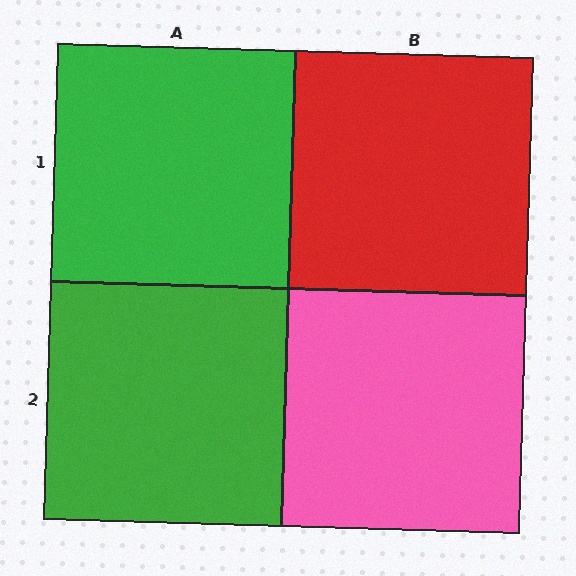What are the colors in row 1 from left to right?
Green, red.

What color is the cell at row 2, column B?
Pink.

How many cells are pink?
1 cell is pink.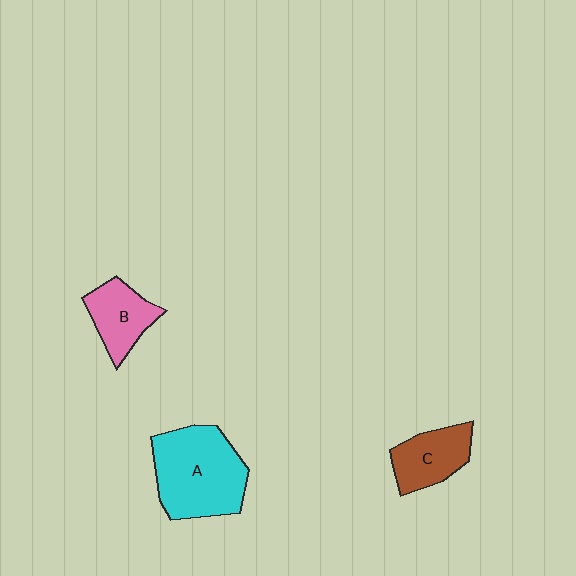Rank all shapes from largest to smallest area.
From largest to smallest: A (cyan), C (brown), B (pink).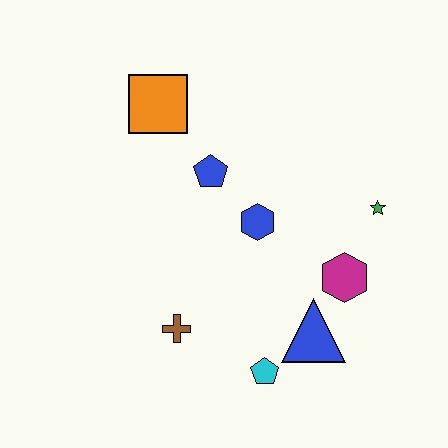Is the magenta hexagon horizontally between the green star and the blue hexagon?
Yes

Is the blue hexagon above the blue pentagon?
No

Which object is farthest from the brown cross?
The green star is farthest from the brown cross.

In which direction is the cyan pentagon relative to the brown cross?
The cyan pentagon is to the right of the brown cross.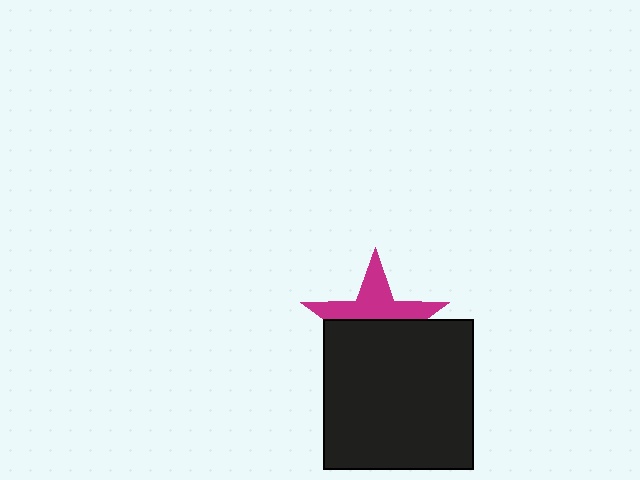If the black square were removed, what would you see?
You would see the complete magenta star.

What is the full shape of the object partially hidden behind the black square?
The partially hidden object is a magenta star.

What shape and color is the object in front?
The object in front is a black square.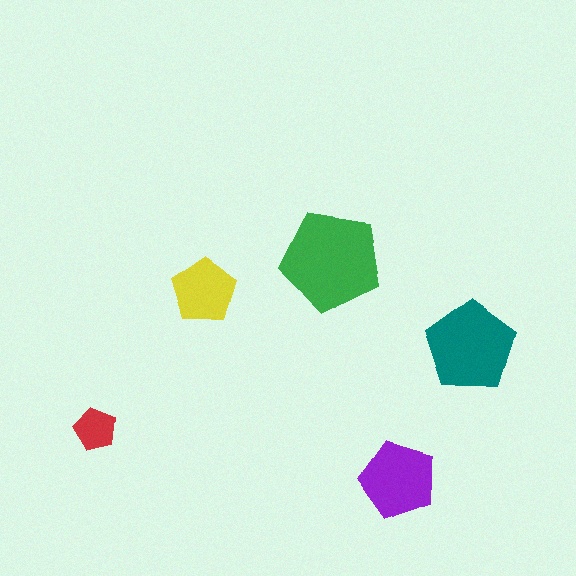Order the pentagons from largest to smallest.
the green one, the teal one, the purple one, the yellow one, the red one.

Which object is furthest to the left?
The red pentagon is leftmost.